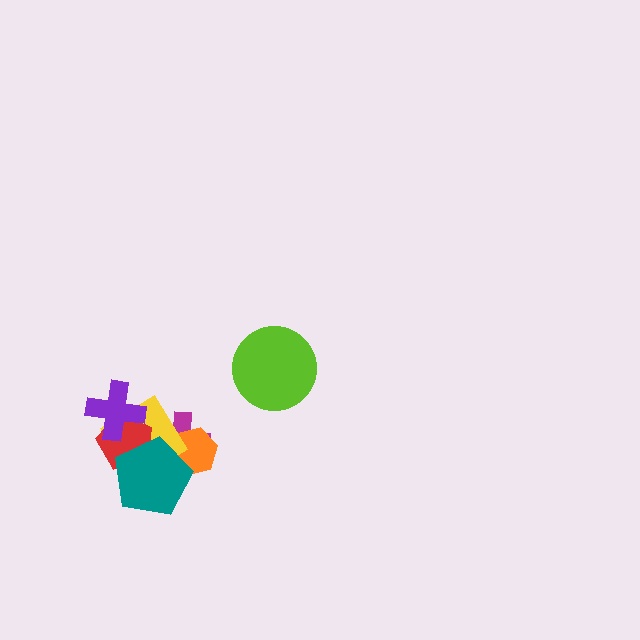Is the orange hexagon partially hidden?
Yes, it is partially covered by another shape.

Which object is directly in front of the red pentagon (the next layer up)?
The teal pentagon is directly in front of the red pentagon.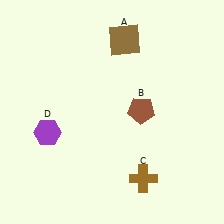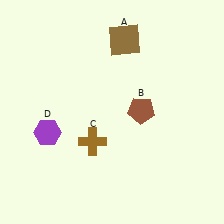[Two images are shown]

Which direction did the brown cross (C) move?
The brown cross (C) moved left.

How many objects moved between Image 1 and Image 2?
1 object moved between the two images.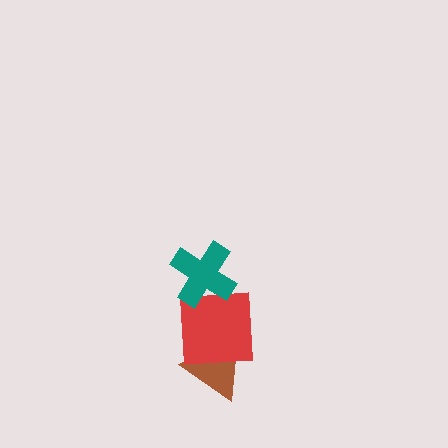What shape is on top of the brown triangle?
The red square is on top of the brown triangle.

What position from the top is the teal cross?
The teal cross is 1st from the top.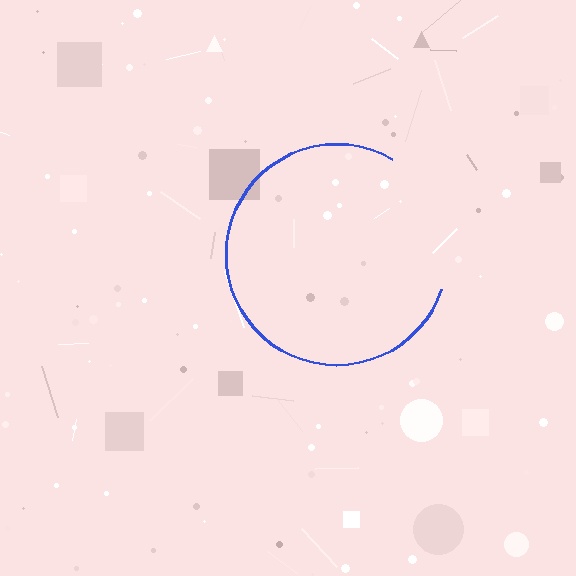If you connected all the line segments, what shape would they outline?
They would outline a circle.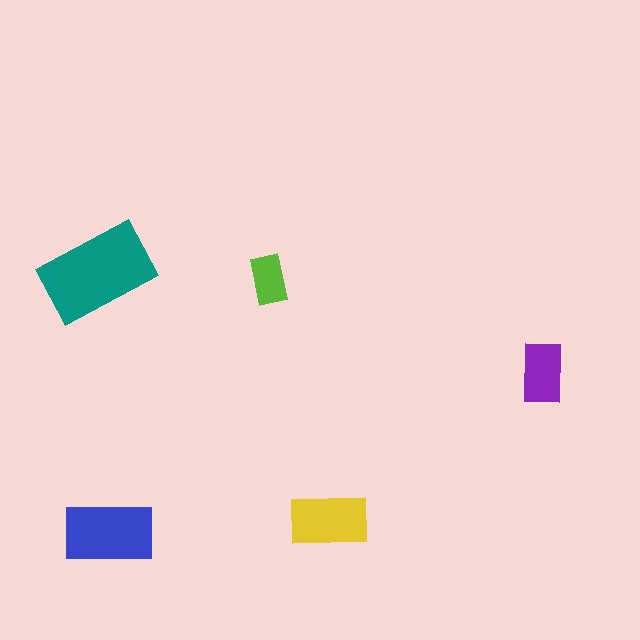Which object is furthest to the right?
The purple rectangle is rightmost.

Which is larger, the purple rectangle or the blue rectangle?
The blue one.